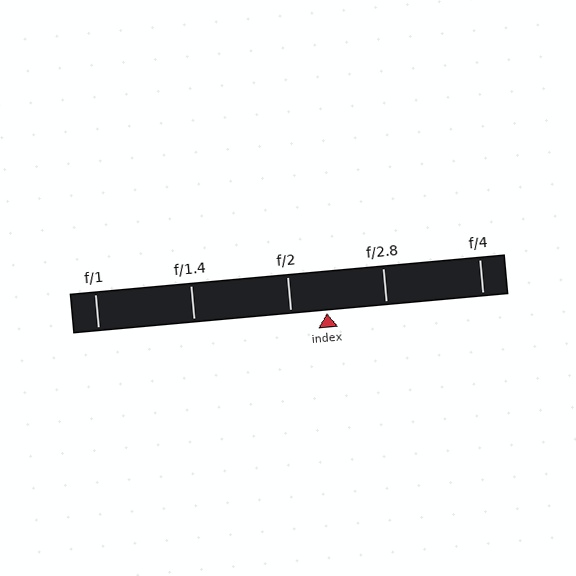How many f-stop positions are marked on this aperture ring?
There are 5 f-stop positions marked.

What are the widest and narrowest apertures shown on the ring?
The widest aperture shown is f/1 and the narrowest is f/4.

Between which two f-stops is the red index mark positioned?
The index mark is between f/2 and f/2.8.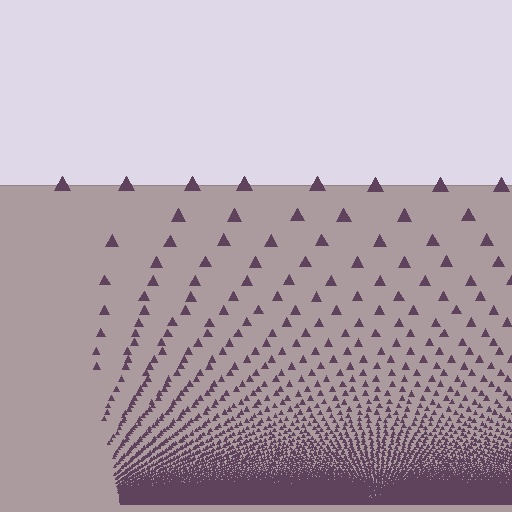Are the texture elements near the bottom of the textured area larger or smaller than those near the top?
Smaller. The gradient is inverted — elements near the bottom are smaller and denser.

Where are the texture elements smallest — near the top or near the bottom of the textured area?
Near the bottom.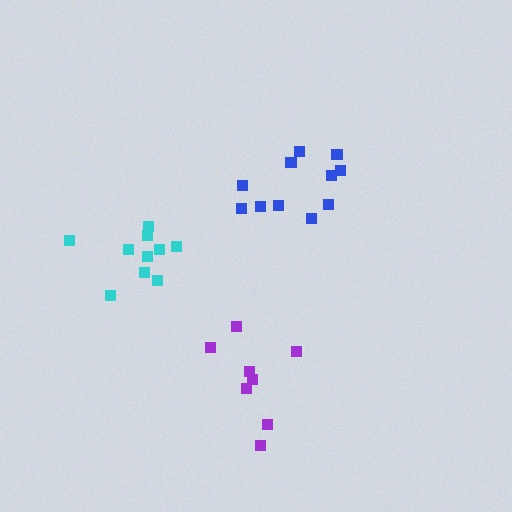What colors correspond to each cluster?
The clusters are colored: purple, blue, cyan.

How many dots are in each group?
Group 1: 8 dots, Group 2: 11 dots, Group 3: 10 dots (29 total).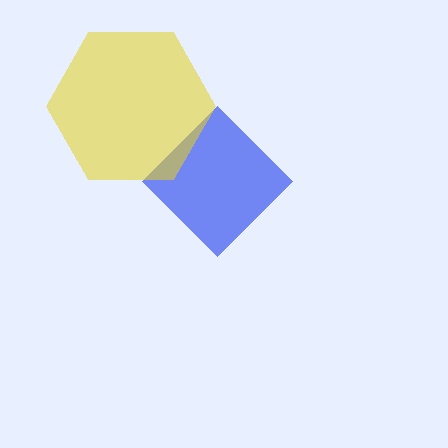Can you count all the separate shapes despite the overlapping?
Yes, there are 2 separate shapes.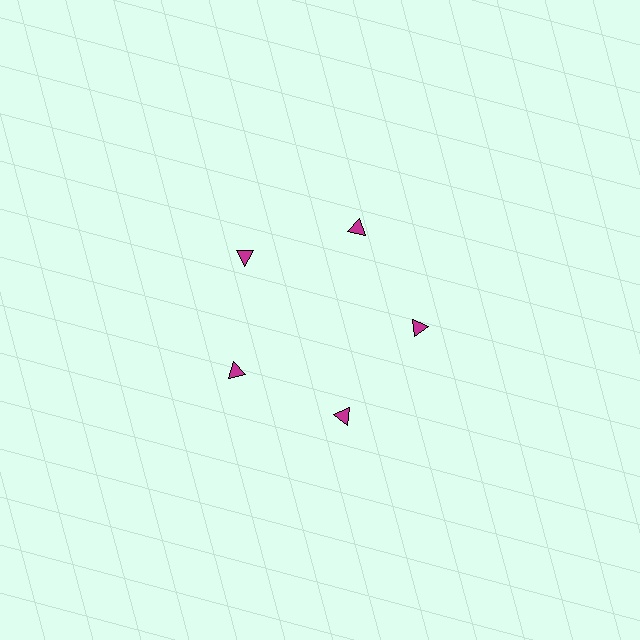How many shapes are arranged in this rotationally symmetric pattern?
There are 5 shapes, arranged in 5 groups of 1.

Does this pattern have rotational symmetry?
Yes, this pattern has 5-fold rotational symmetry. It looks the same after rotating 72 degrees around the center.